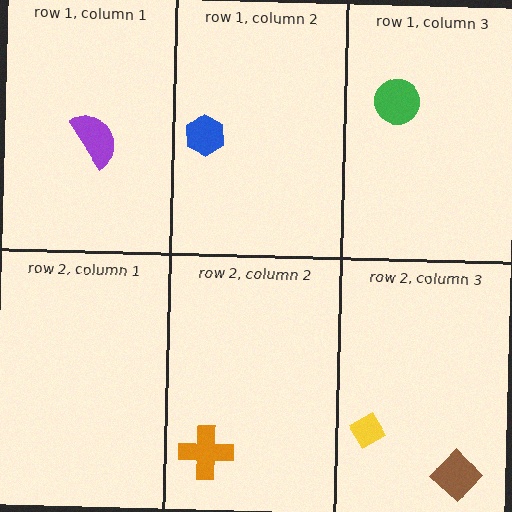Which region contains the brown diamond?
The row 2, column 3 region.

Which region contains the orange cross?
The row 2, column 2 region.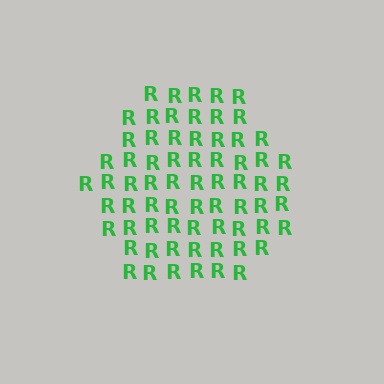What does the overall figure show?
The overall figure shows a hexagon.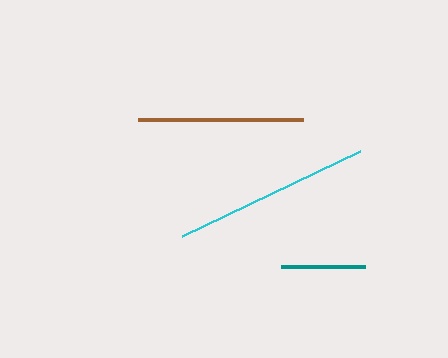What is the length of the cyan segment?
The cyan segment is approximately 197 pixels long.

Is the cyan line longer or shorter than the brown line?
The cyan line is longer than the brown line.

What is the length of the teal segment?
The teal segment is approximately 84 pixels long.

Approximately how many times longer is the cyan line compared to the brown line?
The cyan line is approximately 1.2 times the length of the brown line.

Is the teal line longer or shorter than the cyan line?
The cyan line is longer than the teal line.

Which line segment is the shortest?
The teal line is the shortest at approximately 84 pixels.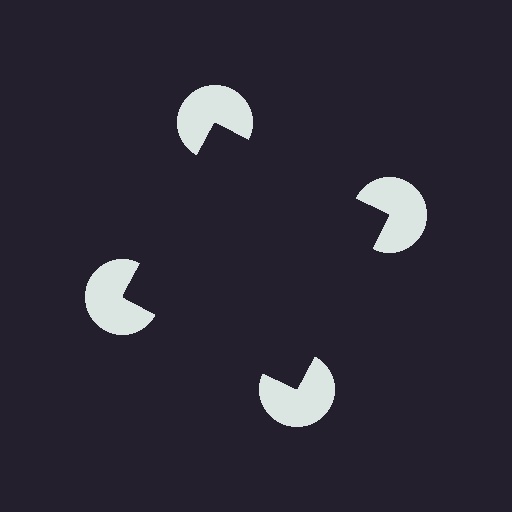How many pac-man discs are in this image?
There are 4 — one at each vertex of the illusory square.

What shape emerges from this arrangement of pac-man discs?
An illusory square — its edges are inferred from the aligned wedge cuts in the pac-man discs, not physically drawn.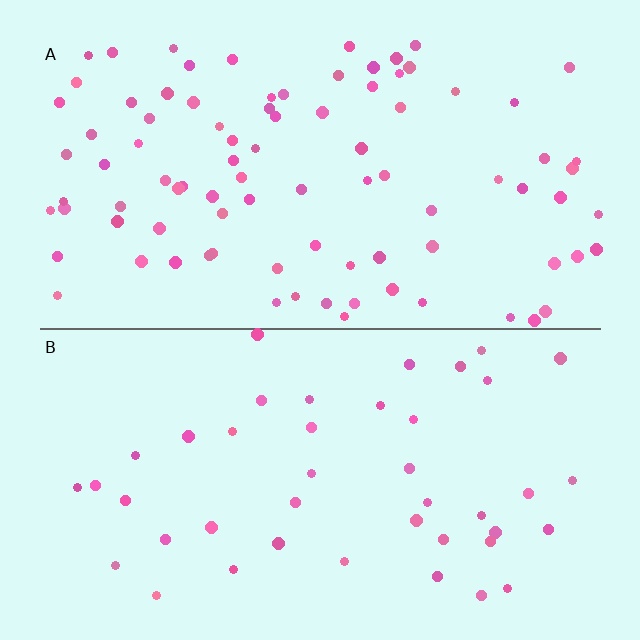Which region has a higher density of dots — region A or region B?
A (the top).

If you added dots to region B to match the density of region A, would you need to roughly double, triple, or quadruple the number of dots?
Approximately double.